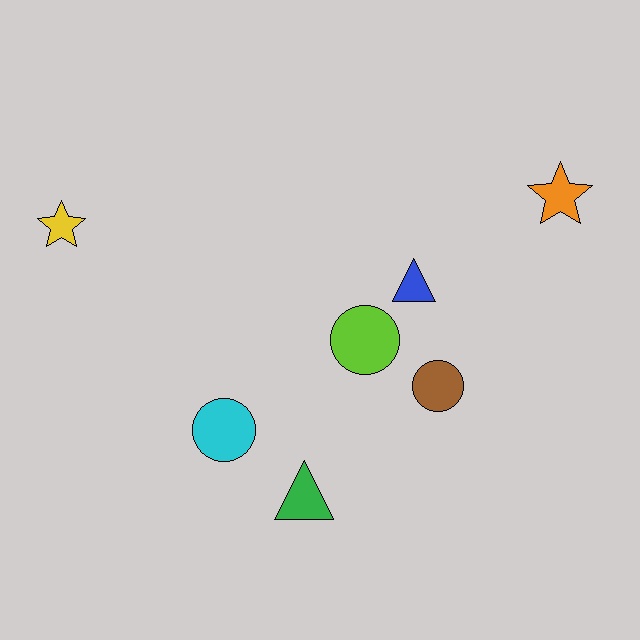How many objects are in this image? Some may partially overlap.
There are 7 objects.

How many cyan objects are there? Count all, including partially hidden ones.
There is 1 cyan object.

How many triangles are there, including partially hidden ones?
There are 2 triangles.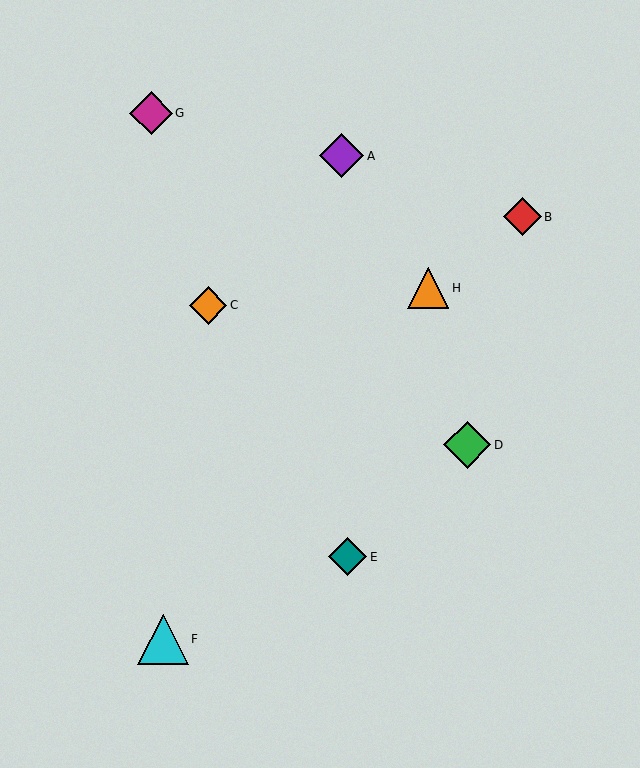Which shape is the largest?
The cyan triangle (labeled F) is the largest.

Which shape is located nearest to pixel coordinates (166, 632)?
The cyan triangle (labeled F) at (163, 639) is nearest to that location.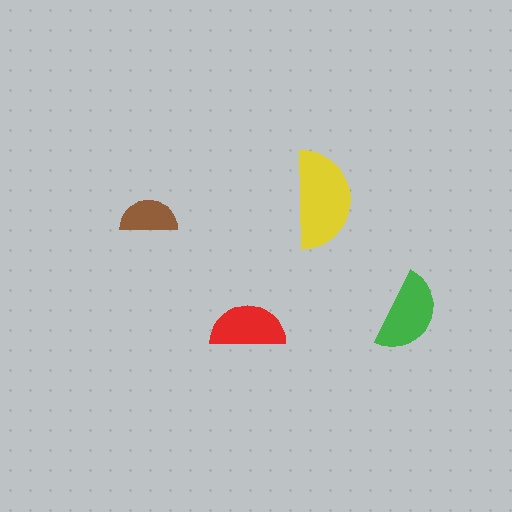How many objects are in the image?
There are 4 objects in the image.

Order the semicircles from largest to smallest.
the yellow one, the green one, the red one, the brown one.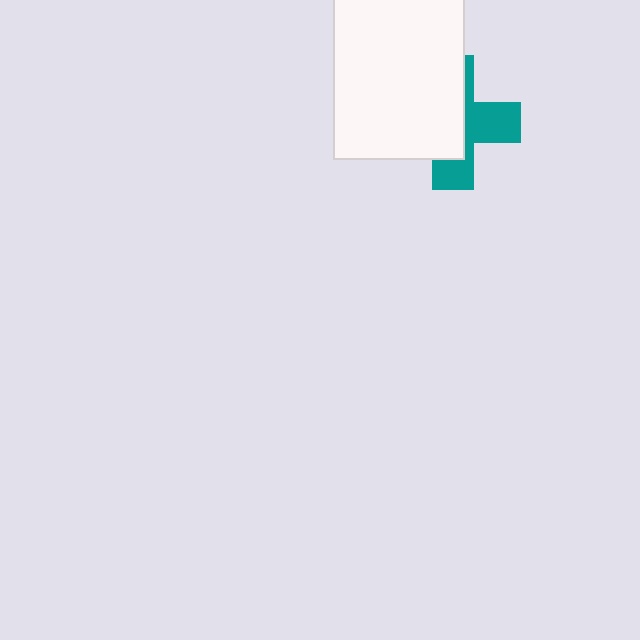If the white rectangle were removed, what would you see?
You would see the complete teal cross.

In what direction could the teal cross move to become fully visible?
The teal cross could move right. That would shift it out from behind the white rectangle entirely.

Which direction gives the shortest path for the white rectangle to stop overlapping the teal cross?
Moving left gives the shortest separation.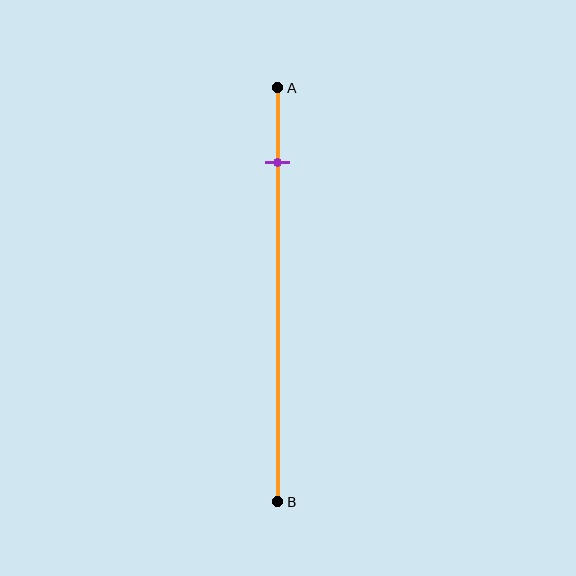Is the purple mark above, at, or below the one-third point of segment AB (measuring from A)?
The purple mark is above the one-third point of segment AB.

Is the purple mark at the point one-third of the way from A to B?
No, the mark is at about 20% from A, not at the 33% one-third point.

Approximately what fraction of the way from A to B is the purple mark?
The purple mark is approximately 20% of the way from A to B.